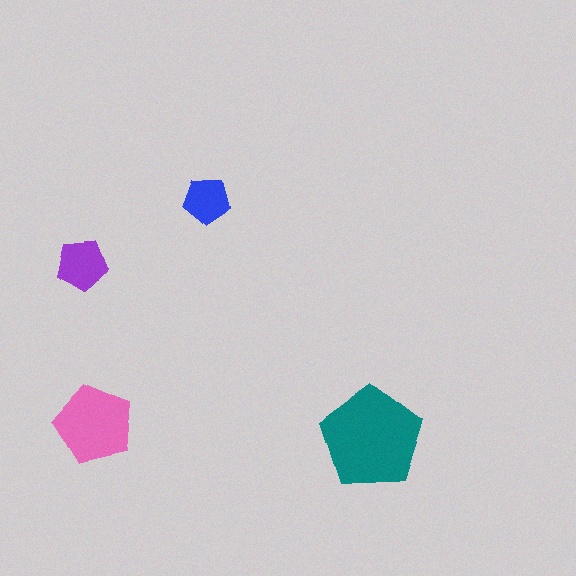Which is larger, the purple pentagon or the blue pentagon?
The purple one.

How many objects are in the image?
There are 4 objects in the image.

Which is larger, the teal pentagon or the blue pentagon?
The teal one.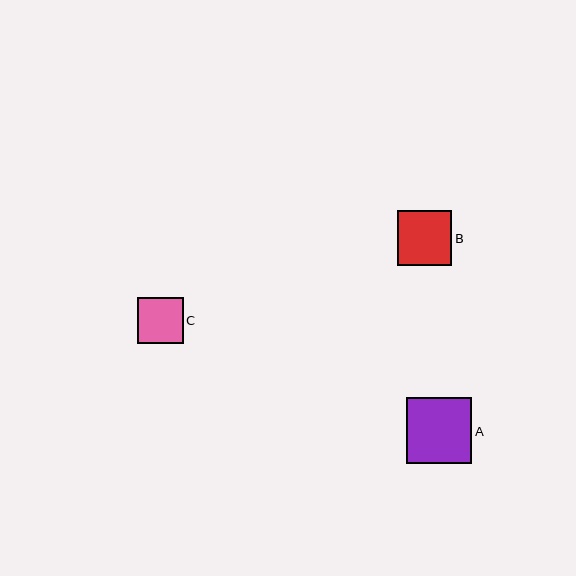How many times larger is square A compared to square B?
Square A is approximately 1.2 times the size of square B.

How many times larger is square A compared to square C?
Square A is approximately 1.4 times the size of square C.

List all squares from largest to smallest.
From largest to smallest: A, B, C.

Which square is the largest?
Square A is the largest with a size of approximately 65 pixels.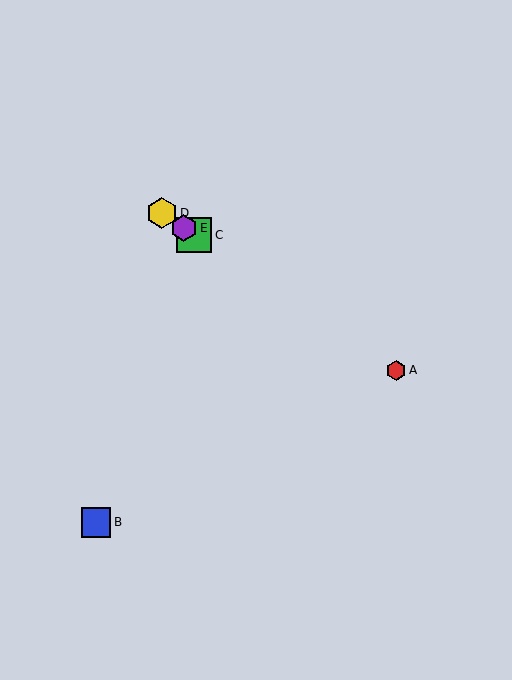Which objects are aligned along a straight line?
Objects A, C, D, E are aligned along a straight line.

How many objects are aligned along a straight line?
4 objects (A, C, D, E) are aligned along a straight line.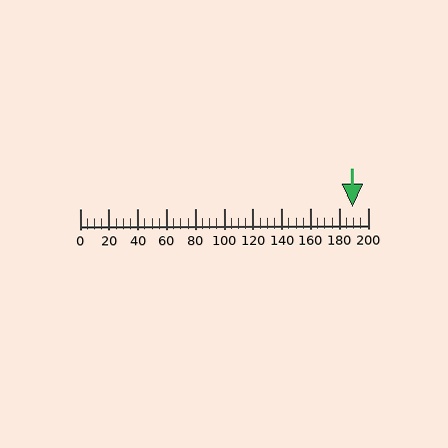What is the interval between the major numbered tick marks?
The major tick marks are spaced 20 units apart.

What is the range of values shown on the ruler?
The ruler shows values from 0 to 200.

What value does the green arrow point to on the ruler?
The green arrow points to approximately 189.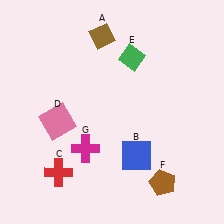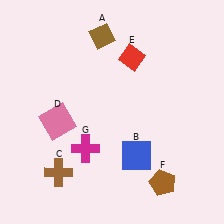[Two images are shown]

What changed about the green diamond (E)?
In Image 1, E is green. In Image 2, it changed to red.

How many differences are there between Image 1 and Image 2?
There are 2 differences between the two images.